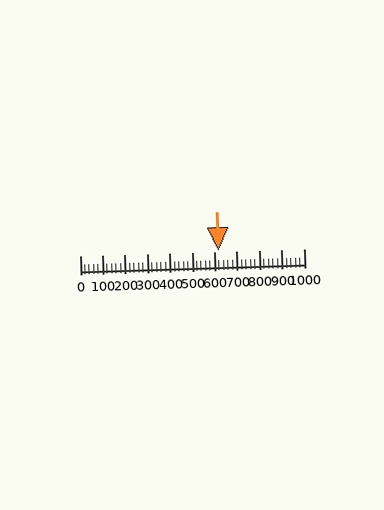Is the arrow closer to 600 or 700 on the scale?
The arrow is closer to 600.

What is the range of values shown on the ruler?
The ruler shows values from 0 to 1000.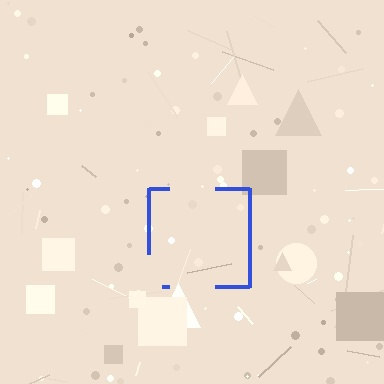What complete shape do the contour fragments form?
The contour fragments form a square.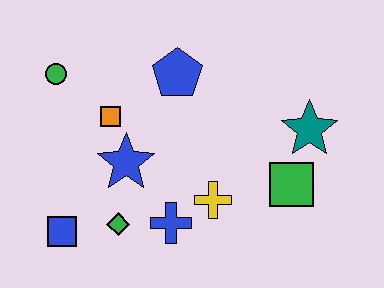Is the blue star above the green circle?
No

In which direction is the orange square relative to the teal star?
The orange square is to the left of the teal star.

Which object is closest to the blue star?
The orange square is closest to the blue star.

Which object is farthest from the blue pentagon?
The blue square is farthest from the blue pentagon.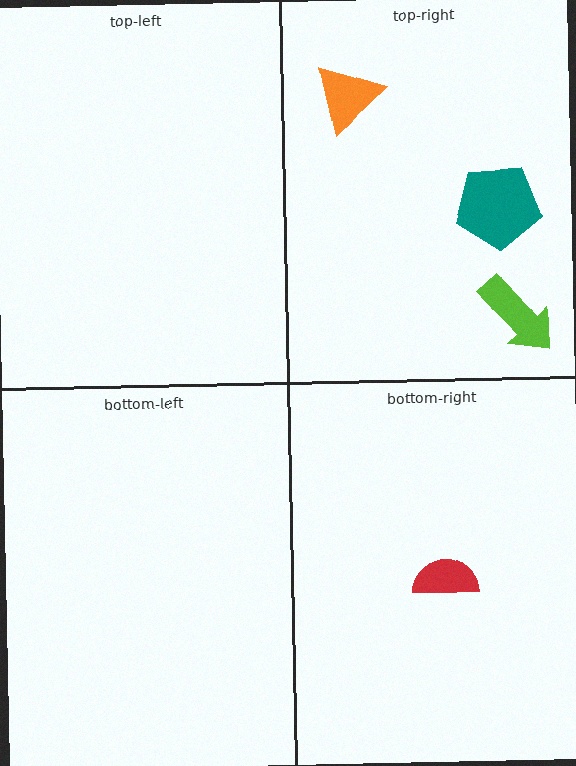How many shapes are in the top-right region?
3.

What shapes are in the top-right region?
The orange triangle, the teal pentagon, the lime arrow.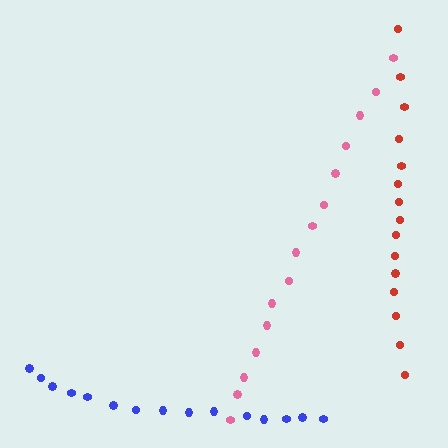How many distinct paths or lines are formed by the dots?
There are 3 distinct paths.